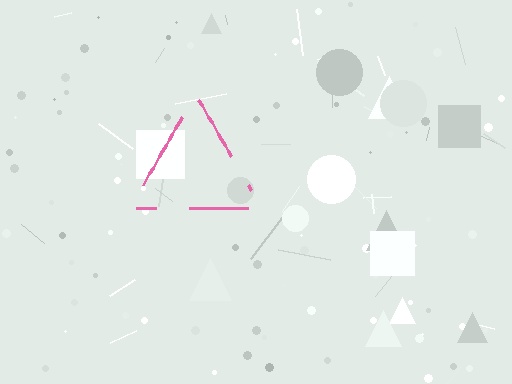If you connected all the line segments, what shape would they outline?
They would outline a triangle.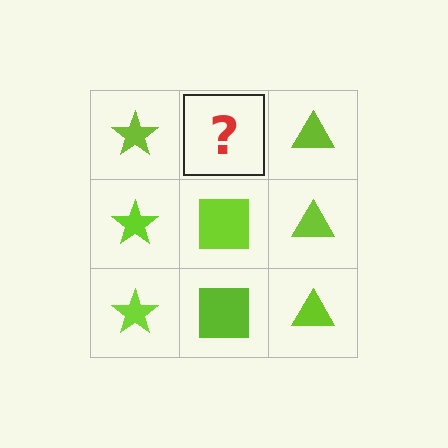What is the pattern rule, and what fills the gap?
The rule is that each column has a consistent shape. The gap should be filled with a lime square.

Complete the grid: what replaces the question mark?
The question mark should be replaced with a lime square.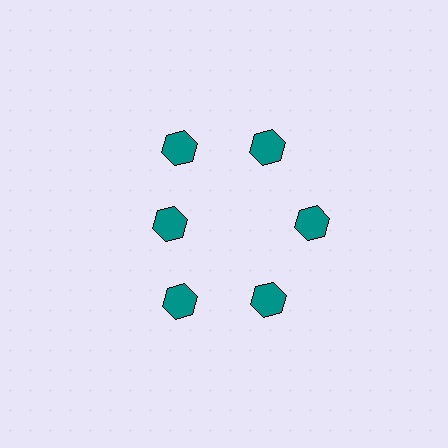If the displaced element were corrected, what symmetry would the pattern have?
It would have 6-fold rotational symmetry — the pattern would map onto itself every 60 degrees.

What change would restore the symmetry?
The symmetry would be restored by moving it outward, back onto the ring so that all 6 hexagons sit at equal angles and equal distance from the center.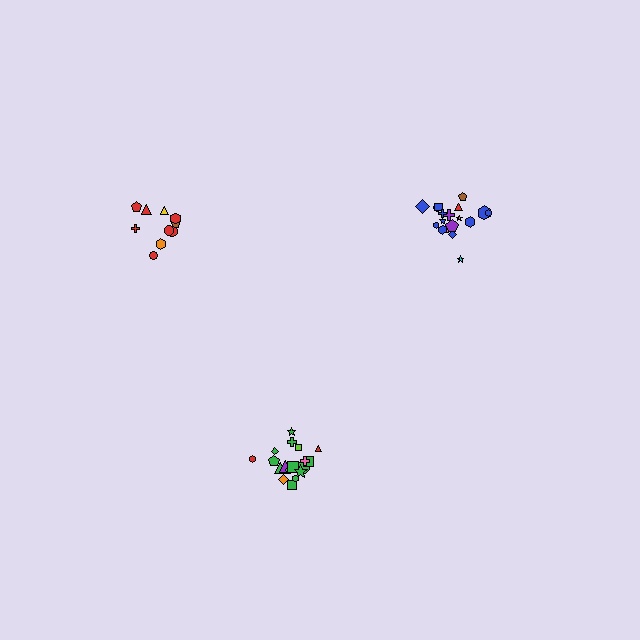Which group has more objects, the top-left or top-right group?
The top-right group.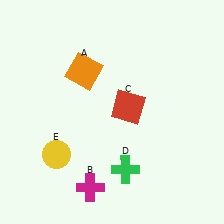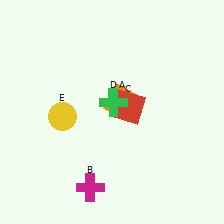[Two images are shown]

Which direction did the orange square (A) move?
The orange square (A) moved right.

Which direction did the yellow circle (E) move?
The yellow circle (E) moved up.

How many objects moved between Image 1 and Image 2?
3 objects moved between the two images.